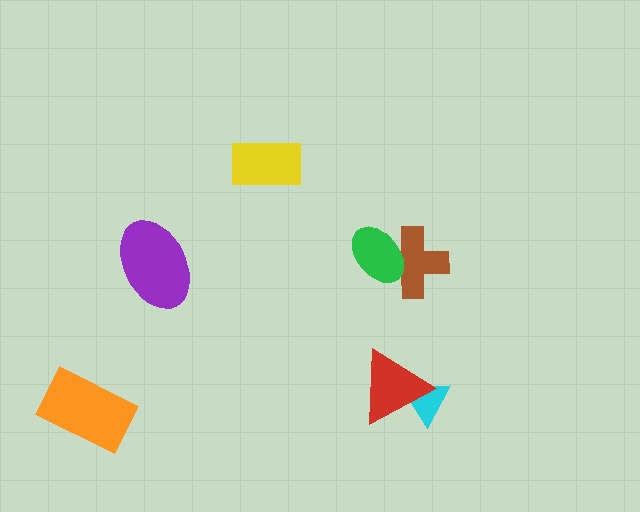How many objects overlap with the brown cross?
1 object overlaps with the brown cross.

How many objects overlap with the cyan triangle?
1 object overlaps with the cyan triangle.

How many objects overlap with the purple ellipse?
0 objects overlap with the purple ellipse.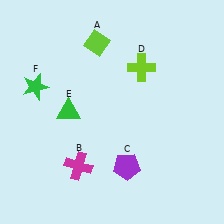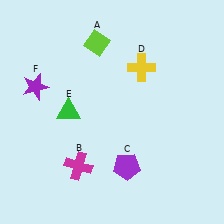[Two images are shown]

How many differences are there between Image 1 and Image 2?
There are 2 differences between the two images.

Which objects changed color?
D changed from lime to yellow. F changed from green to purple.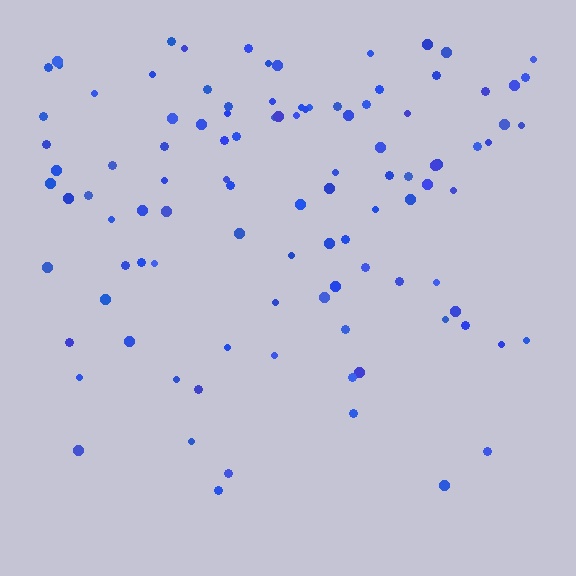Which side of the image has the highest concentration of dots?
The top.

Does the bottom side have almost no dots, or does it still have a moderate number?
Still a moderate number, just noticeably fewer than the top.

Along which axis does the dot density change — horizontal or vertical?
Vertical.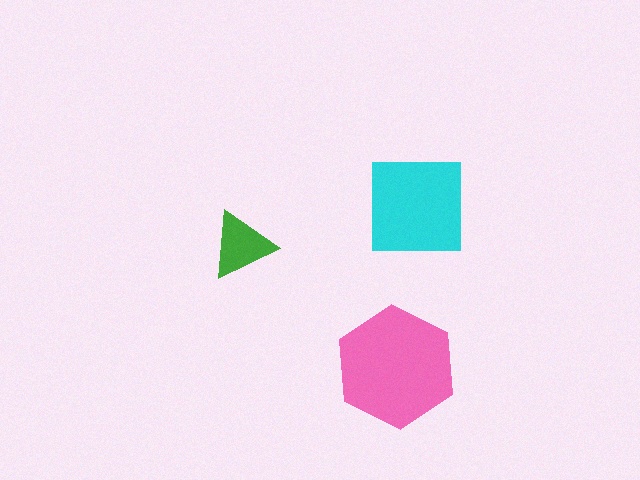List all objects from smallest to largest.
The green triangle, the cyan square, the pink hexagon.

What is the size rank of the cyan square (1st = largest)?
2nd.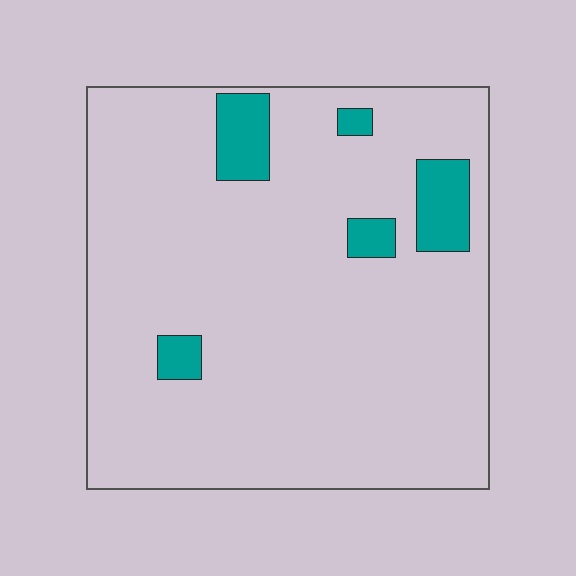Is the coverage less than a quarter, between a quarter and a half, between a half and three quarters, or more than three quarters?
Less than a quarter.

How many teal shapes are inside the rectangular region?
5.